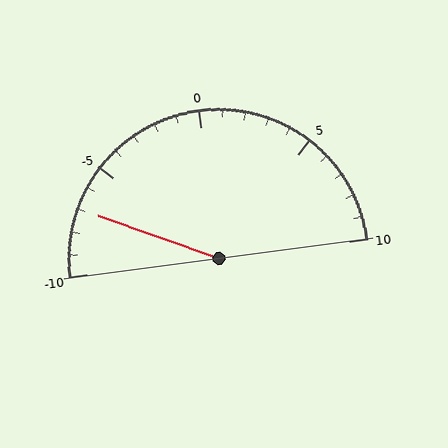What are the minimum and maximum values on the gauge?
The gauge ranges from -10 to 10.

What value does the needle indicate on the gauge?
The needle indicates approximately -7.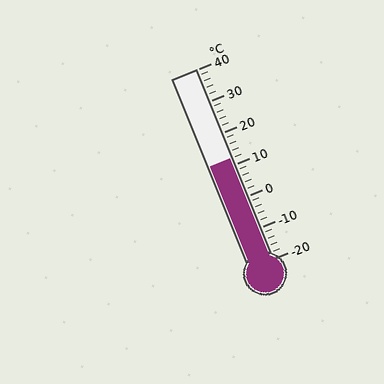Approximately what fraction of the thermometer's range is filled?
The thermometer is filled to approximately 55% of its range.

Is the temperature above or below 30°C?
The temperature is below 30°C.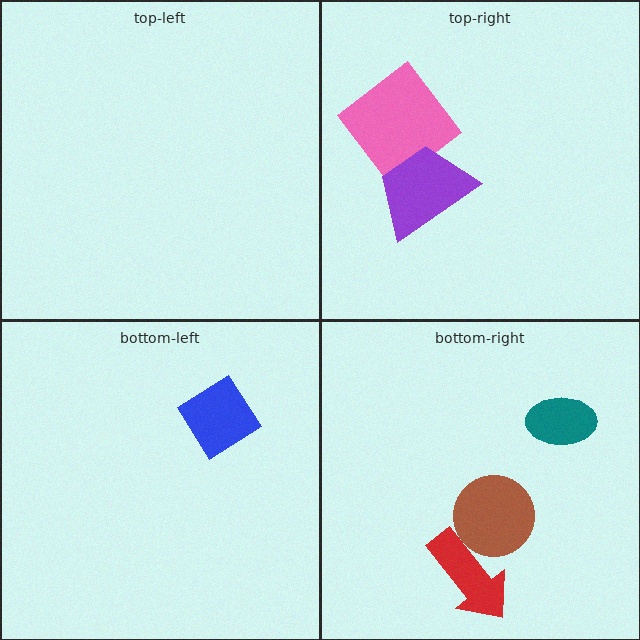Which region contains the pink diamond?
The top-right region.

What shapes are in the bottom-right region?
The red arrow, the brown circle, the teal ellipse.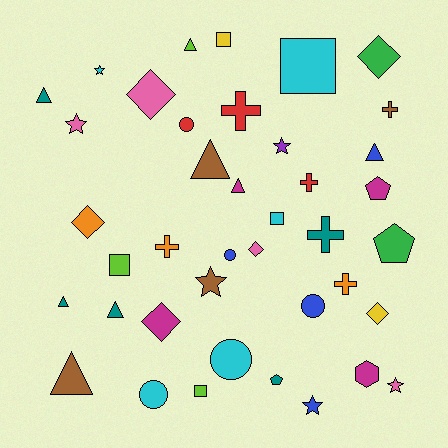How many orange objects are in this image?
There are 3 orange objects.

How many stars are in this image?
There are 6 stars.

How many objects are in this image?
There are 40 objects.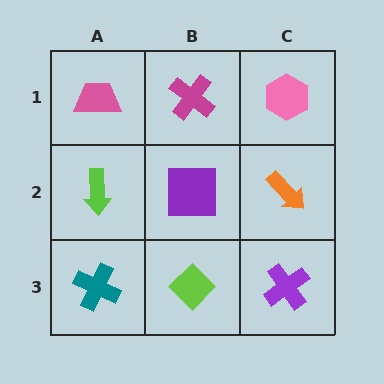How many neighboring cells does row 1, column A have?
2.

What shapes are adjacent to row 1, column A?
A lime arrow (row 2, column A), a magenta cross (row 1, column B).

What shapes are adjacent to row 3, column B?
A purple square (row 2, column B), a teal cross (row 3, column A), a purple cross (row 3, column C).